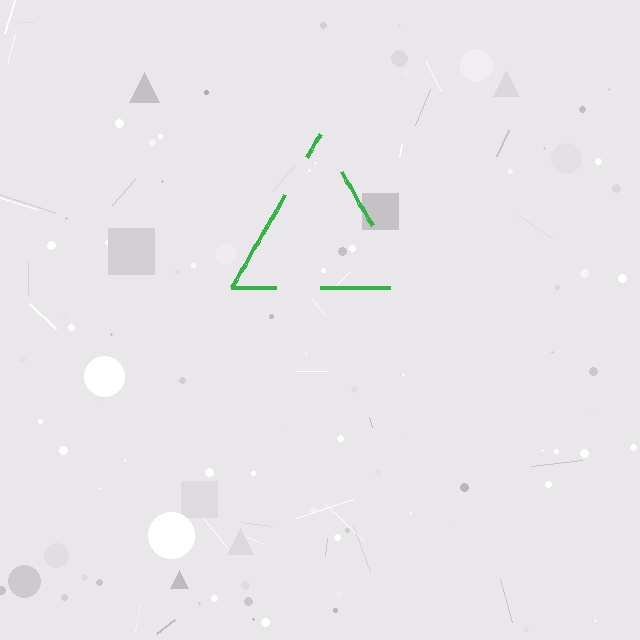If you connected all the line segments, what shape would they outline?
They would outline a triangle.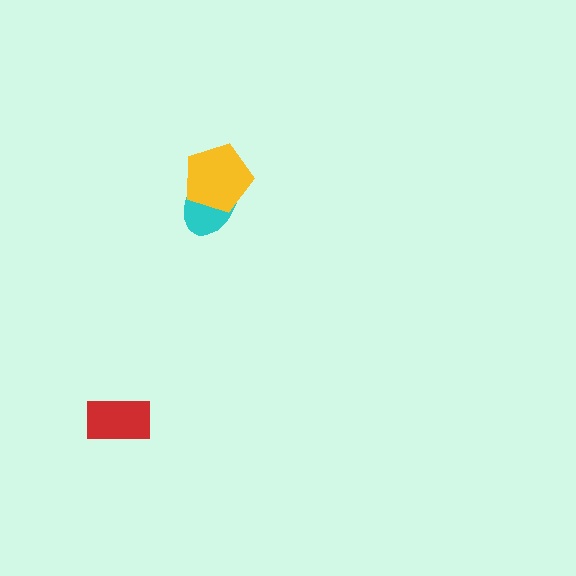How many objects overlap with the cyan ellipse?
1 object overlaps with the cyan ellipse.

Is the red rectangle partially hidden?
No, no other shape covers it.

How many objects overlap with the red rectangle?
0 objects overlap with the red rectangle.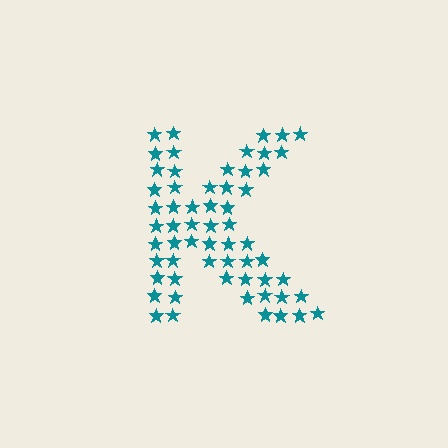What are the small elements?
The small elements are stars.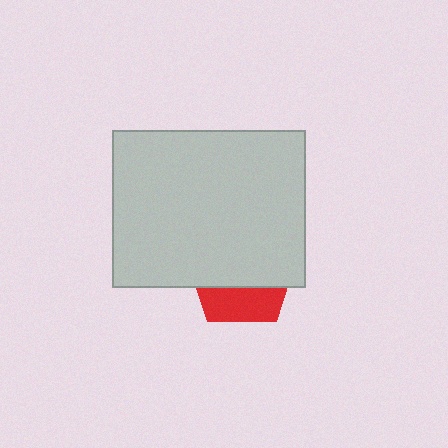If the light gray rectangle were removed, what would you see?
You would see the complete red pentagon.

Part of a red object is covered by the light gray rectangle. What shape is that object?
It is a pentagon.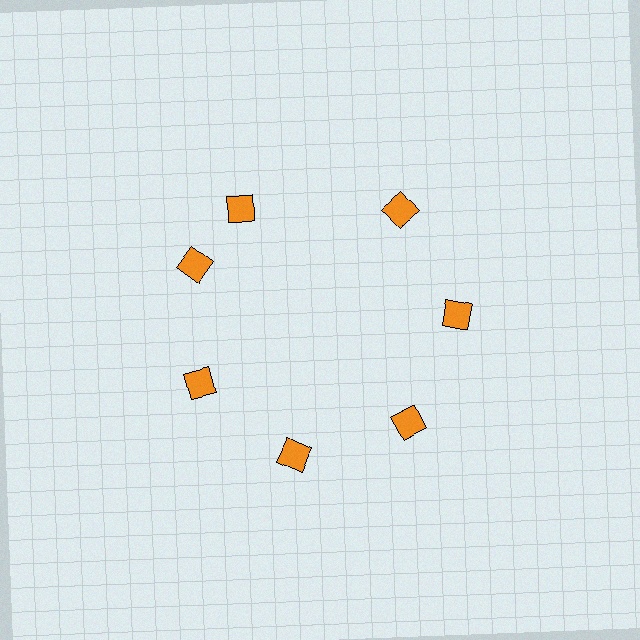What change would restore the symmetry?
The symmetry would be restored by rotating it back into even spacing with its neighbors so that all 7 diamonds sit at equal angles and equal distance from the center.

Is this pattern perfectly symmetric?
No. The 7 orange diamonds are arranged in a ring, but one element near the 12 o'clock position is rotated out of alignment along the ring, breaking the 7-fold rotational symmetry.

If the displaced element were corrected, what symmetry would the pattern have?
It would have 7-fold rotational symmetry — the pattern would map onto itself every 51 degrees.